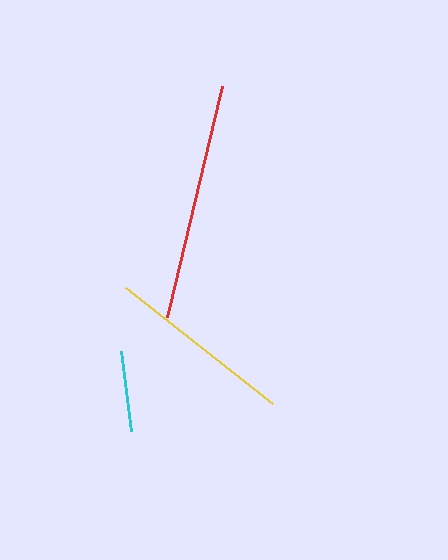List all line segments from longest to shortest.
From longest to shortest: red, yellow, cyan.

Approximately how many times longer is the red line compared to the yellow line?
The red line is approximately 1.3 times the length of the yellow line.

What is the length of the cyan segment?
The cyan segment is approximately 81 pixels long.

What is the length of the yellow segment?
The yellow segment is approximately 187 pixels long.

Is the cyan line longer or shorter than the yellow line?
The yellow line is longer than the cyan line.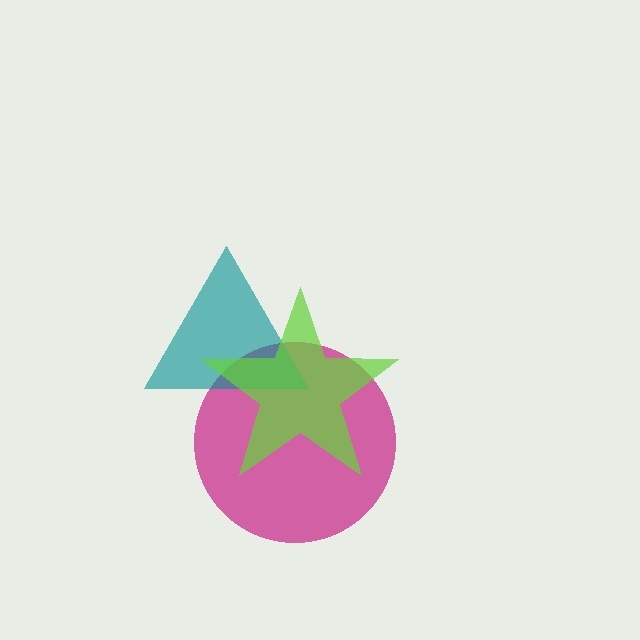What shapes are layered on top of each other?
The layered shapes are: a magenta circle, a teal triangle, a lime star.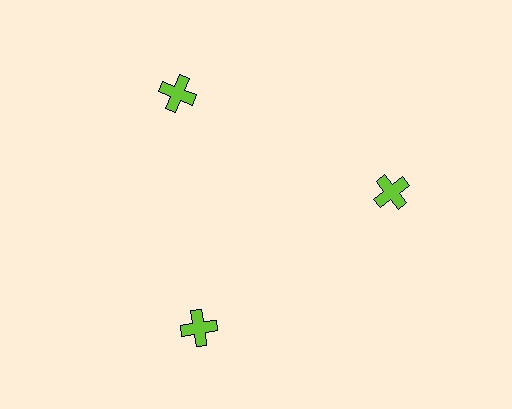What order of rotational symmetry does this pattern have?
This pattern has 3-fold rotational symmetry.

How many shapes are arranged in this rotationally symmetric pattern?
There are 3 shapes, arranged in 3 groups of 1.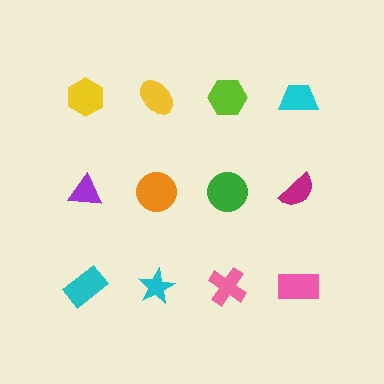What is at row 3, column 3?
A pink cross.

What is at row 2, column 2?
An orange circle.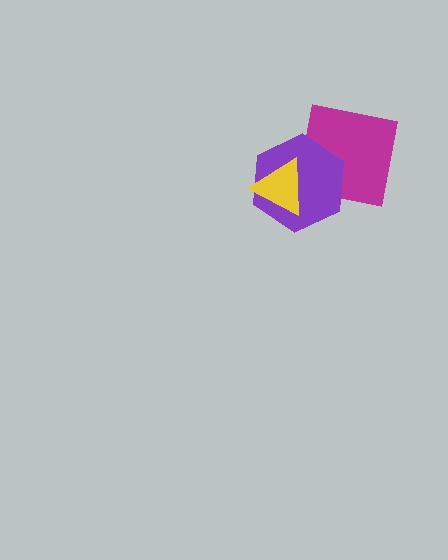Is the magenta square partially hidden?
Yes, it is partially covered by another shape.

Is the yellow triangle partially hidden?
No, no other shape covers it.